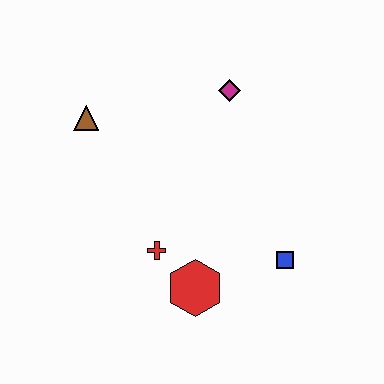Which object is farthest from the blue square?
The brown triangle is farthest from the blue square.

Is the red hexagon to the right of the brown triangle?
Yes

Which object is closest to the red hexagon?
The red cross is closest to the red hexagon.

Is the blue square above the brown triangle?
No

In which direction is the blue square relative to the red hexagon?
The blue square is to the right of the red hexagon.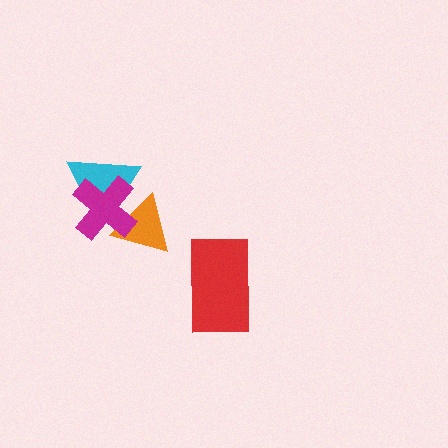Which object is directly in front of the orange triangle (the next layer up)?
The cyan triangle is directly in front of the orange triangle.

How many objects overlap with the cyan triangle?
2 objects overlap with the cyan triangle.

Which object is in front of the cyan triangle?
The magenta cross is in front of the cyan triangle.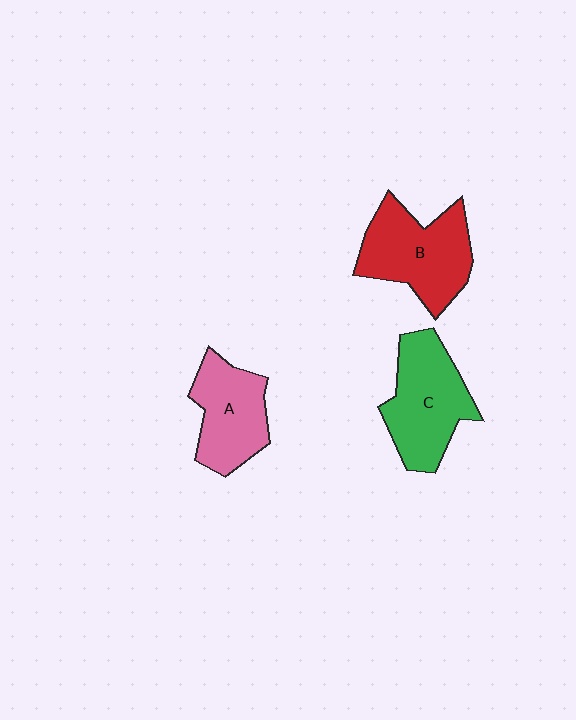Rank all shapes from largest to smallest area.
From largest to smallest: B (red), C (green), A (pink).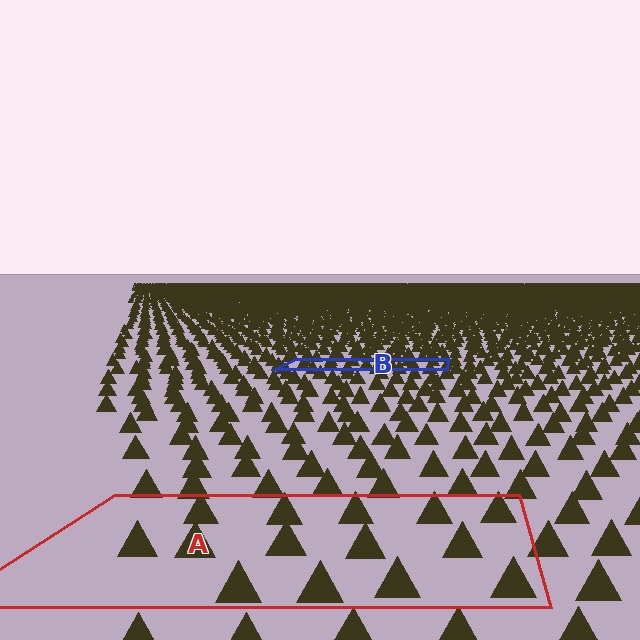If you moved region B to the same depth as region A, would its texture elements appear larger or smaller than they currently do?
They would appear larger. At a closer depth, the same texture elements are projected at a bigger on-screen size.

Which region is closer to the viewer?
Region A is closer. The texture elements there are larger and more spread out.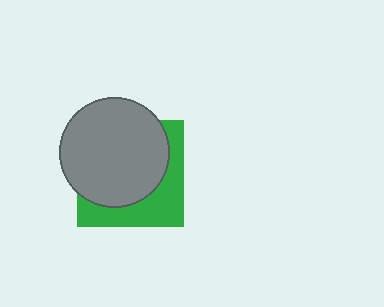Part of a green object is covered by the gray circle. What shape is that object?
It is a square.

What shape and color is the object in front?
The object in front is a gray circle.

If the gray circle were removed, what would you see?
You would see the complete green square.